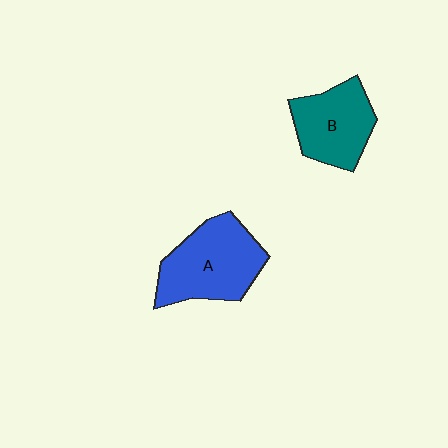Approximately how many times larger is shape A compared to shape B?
Approximately 1.3 times.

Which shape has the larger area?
Shape A (blue).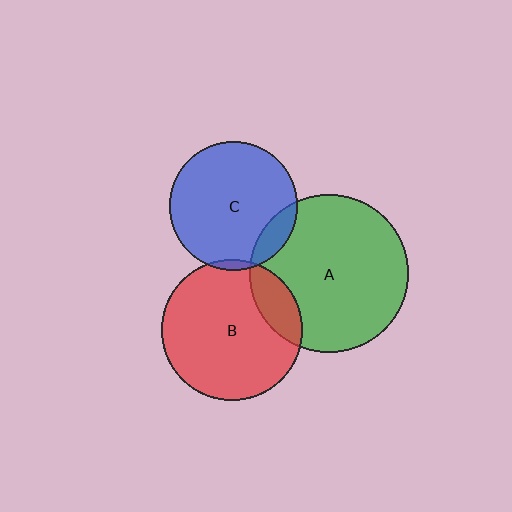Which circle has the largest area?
Circle A (green).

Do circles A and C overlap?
Yes.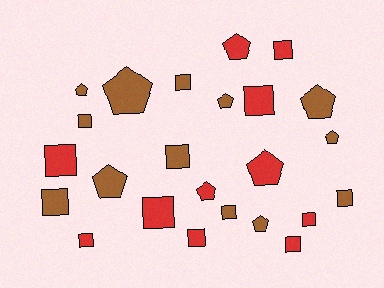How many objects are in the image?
There are 24 objects.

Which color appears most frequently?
Brown, with 13 objects.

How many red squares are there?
There are 8 red squares.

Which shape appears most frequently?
Square, with 14 objects.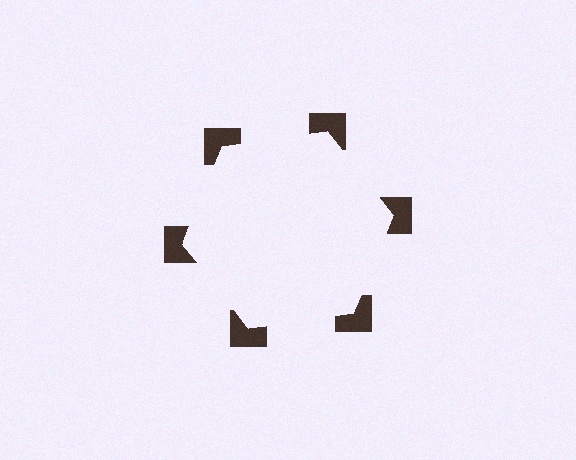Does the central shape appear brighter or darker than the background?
It typically appears slightly brighter than the background, even though no actual brightness change is drawn.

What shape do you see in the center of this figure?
An illusory hexagon — its edges are inferred from the aligned wedge cuts in the notched squares, not physically drawn.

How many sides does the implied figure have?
6 sides.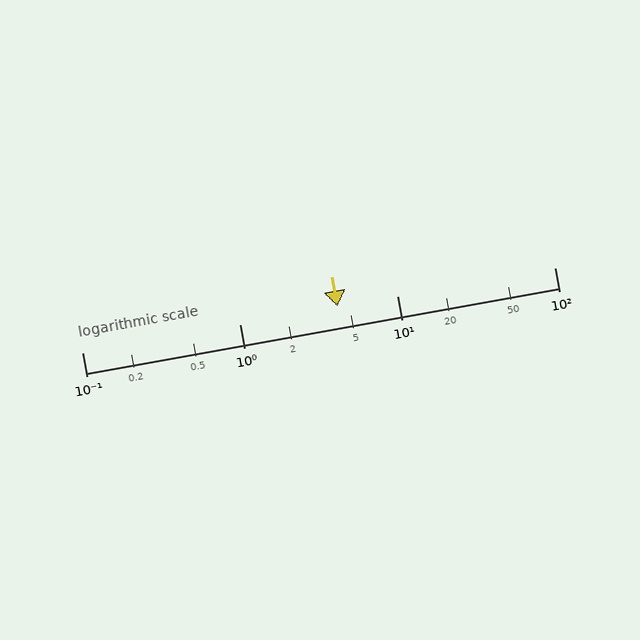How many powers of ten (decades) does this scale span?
The scale spans 3 decades, from 0.1 to 100.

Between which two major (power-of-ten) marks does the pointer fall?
The pointer is between 1 and 10.